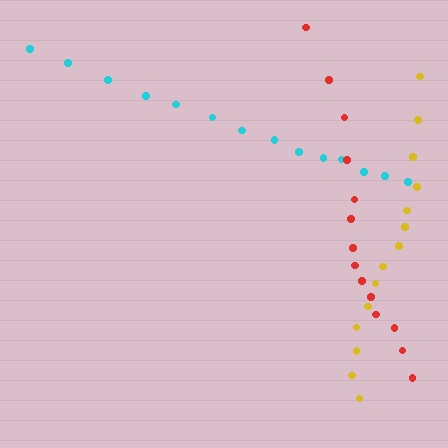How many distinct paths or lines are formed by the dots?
There are 3 distinct paths.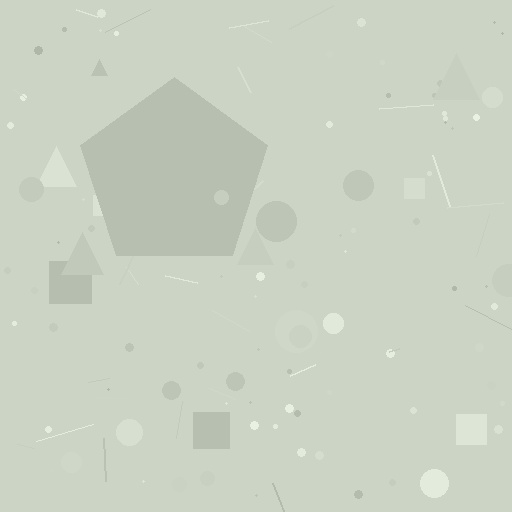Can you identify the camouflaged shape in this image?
The camouflaged shape is a pentagon.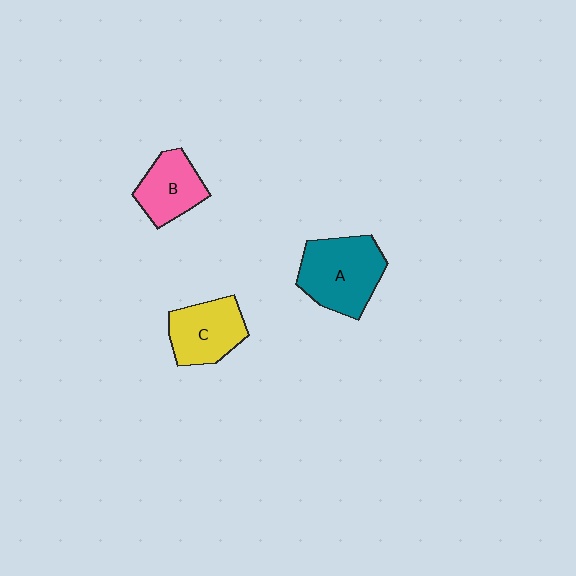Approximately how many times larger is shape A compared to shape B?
Approximately 1.5 times.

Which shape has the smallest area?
Shape B (pink).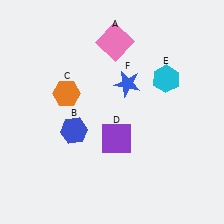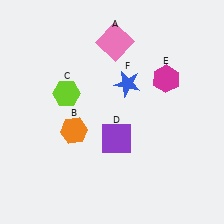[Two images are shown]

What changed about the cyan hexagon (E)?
In Image 1, E is cyan. In Image 2, it changed to magenta.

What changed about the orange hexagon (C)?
In Image 1, C is orange. In Image 2, it changed to lime.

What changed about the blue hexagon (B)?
In Image 1, B is blue. In Image 2, it changed to orange.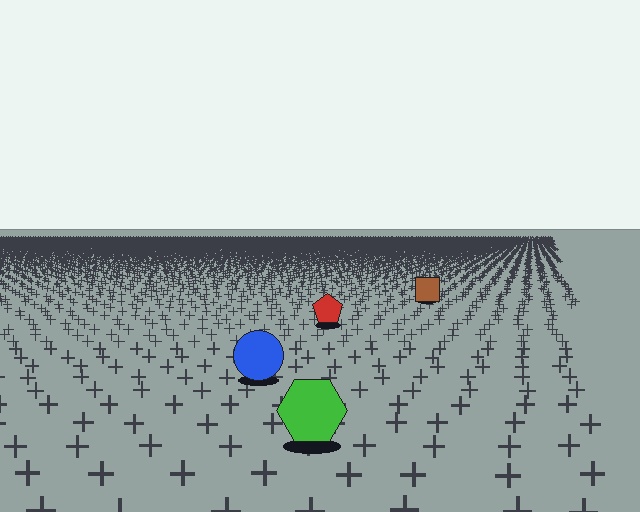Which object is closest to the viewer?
The green hexagon is closest. The texture marks near it are larger and more spread out.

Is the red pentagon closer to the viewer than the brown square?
Yes. The red pentagon is closer — you can tell from the texture gradient: the ground texture is coarser near it.